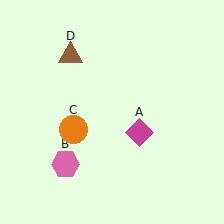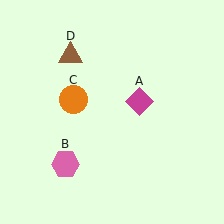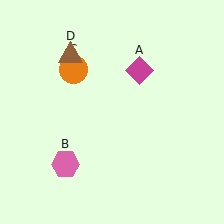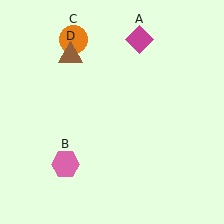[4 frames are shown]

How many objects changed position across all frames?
2 objects changed position: magenta diamond (object A), orange circle (object C).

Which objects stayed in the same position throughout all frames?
Pink hexagon (object B) and brown triangle (object D) remained stationary.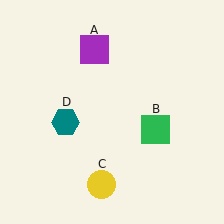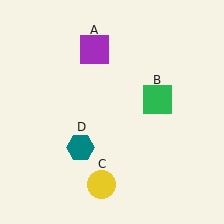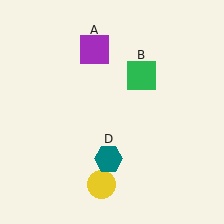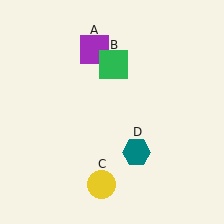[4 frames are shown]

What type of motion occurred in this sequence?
The green square (object B), teal hexagon (object D) rotated counterclockwise around the center of the scene.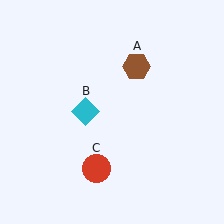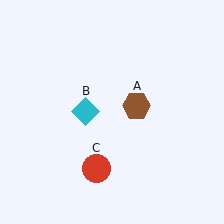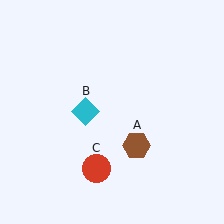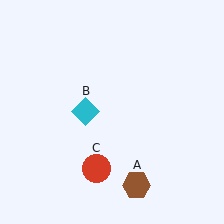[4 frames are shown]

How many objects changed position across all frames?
1 object changed position: brown hexagon (object A).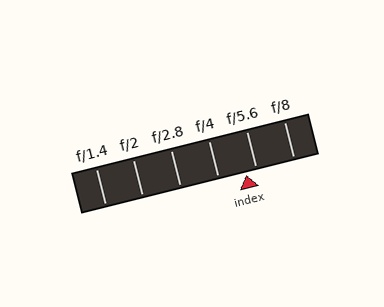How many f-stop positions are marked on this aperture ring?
There are 6 f-stop positions marked.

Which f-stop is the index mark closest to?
The index mark is closest to f/5.6.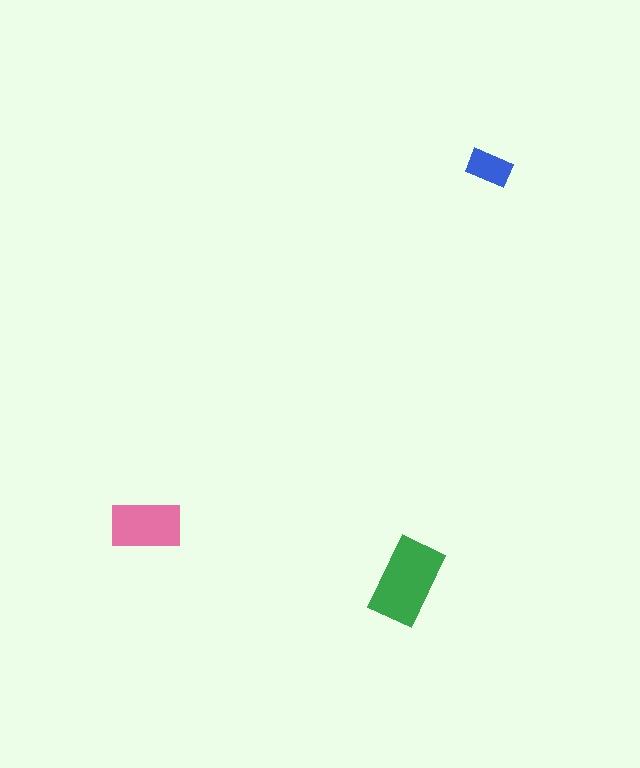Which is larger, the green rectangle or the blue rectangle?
The green one.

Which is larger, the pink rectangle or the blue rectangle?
The pink one.